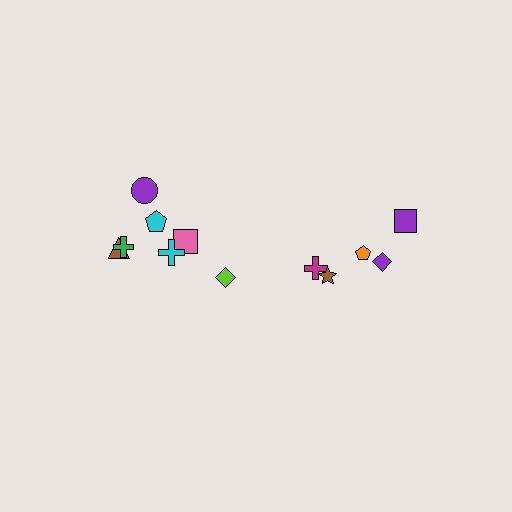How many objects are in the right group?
There are 5 objects.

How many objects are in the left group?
There are 7 objects.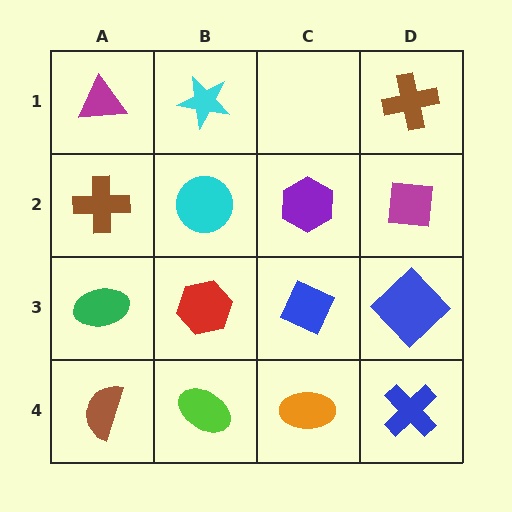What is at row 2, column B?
A cyan circle.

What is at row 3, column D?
A blue diamond.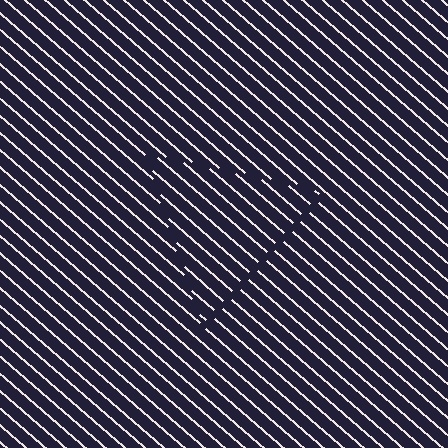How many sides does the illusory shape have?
3 sides — the line-ends trace a triangle.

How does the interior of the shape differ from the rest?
The interior of the shape contains the same grating, shifted by half a period — the contour is defined by the phase discontinuity where line-ends from the inner and outer gratings abut.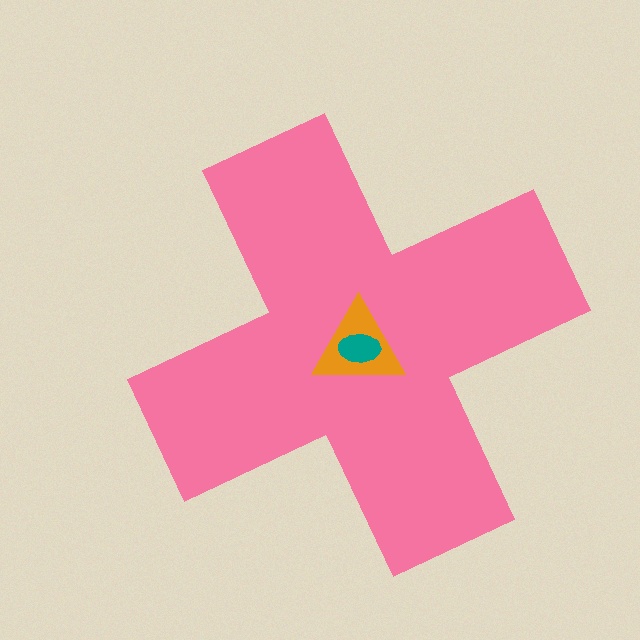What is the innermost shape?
The teal ellipse.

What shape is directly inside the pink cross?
The orange triangle.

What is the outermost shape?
The pink cross.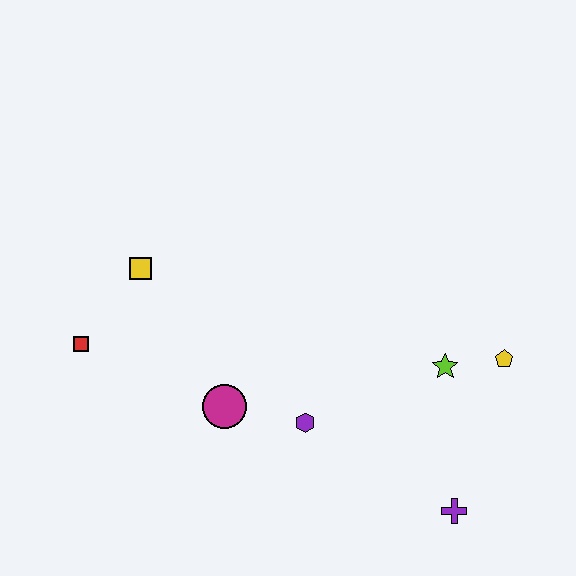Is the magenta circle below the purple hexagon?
No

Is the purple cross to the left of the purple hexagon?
No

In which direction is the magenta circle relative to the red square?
The magenta circle is to the right of the red square.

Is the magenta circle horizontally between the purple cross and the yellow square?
Yes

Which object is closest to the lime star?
The yellow pentagon is closest to the lime star.